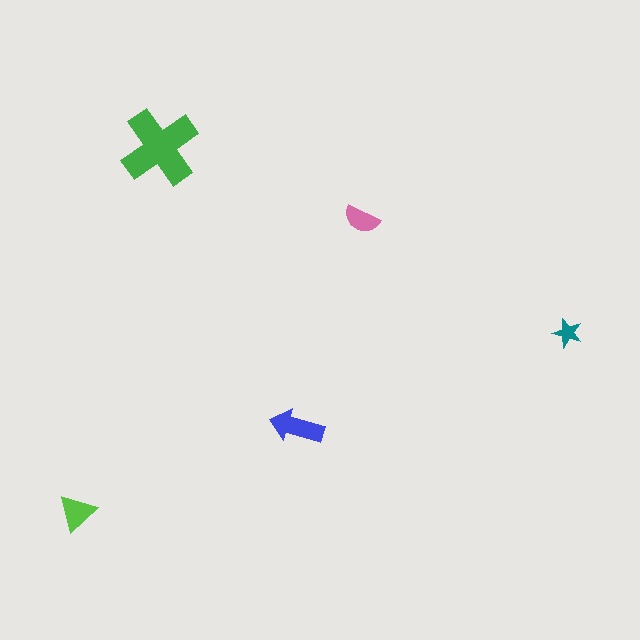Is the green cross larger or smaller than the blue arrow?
Larger.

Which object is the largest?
The green cross.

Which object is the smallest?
The teal star.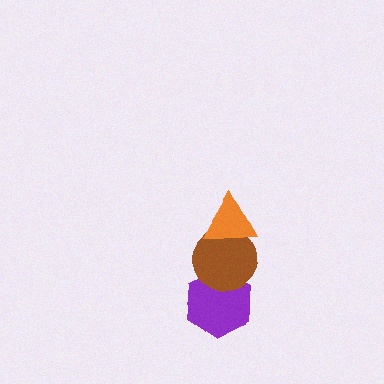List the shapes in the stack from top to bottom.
From top to bottom: the orange triangle, the brown circle, the purple hexagon.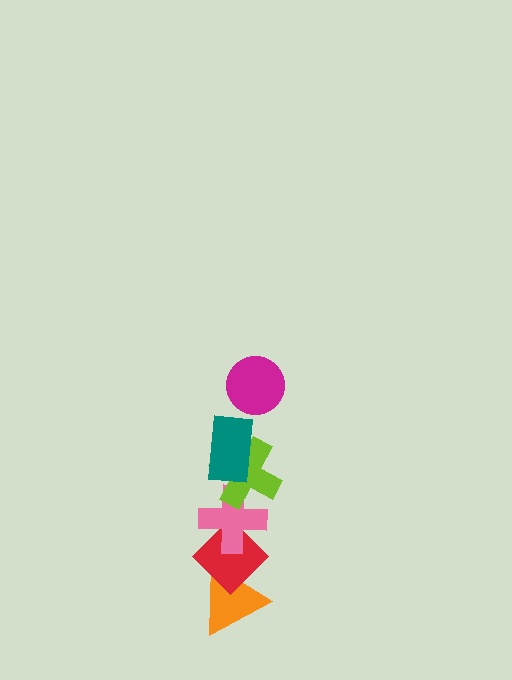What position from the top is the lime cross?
The lime cross is 3rd from the top.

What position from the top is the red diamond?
The red diamond is 5th from the top.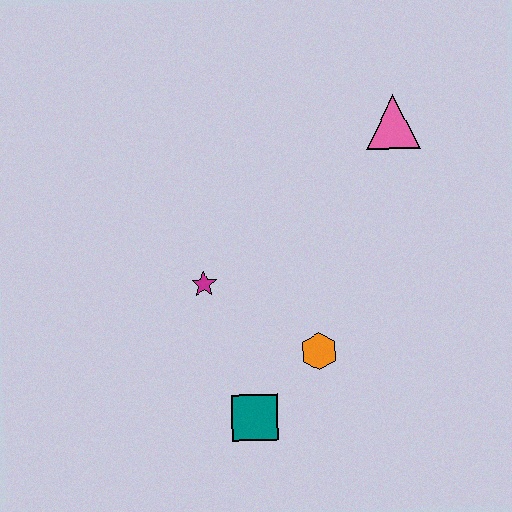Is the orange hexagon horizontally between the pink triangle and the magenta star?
Yes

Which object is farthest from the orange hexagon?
The pink triangle is farthest from the orange hexagon.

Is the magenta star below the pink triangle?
Yes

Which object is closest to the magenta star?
The orange hexagon is closest to the magenta star.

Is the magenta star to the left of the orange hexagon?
Yes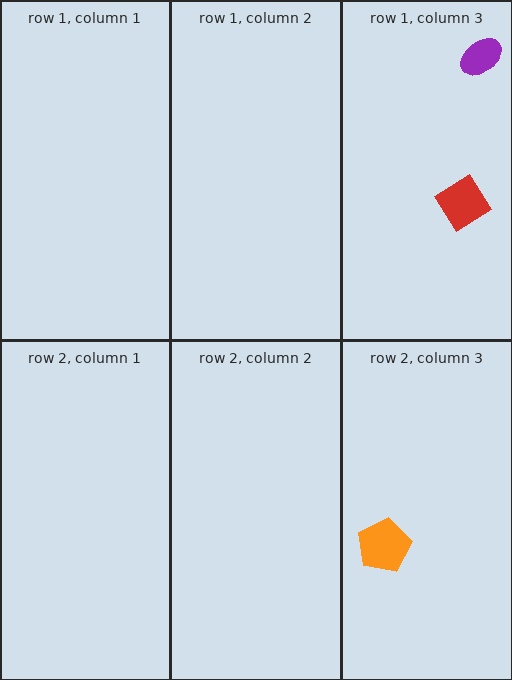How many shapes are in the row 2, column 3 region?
1.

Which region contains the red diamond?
The row 1, column 3 region.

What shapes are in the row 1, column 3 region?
The red diamond, the purple ellipse.